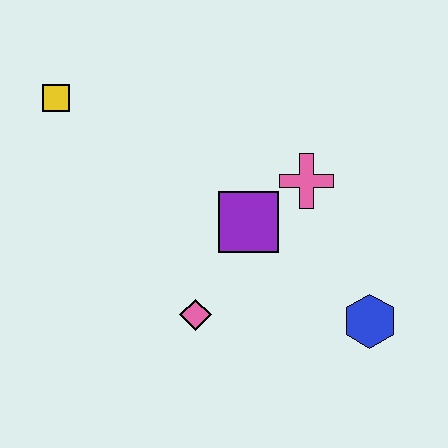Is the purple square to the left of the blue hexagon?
Yes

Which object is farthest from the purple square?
The yellow square is farthest from the purple square.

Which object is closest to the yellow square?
The purple square is closest to the yellow square.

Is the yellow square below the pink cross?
No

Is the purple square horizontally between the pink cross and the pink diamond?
Yes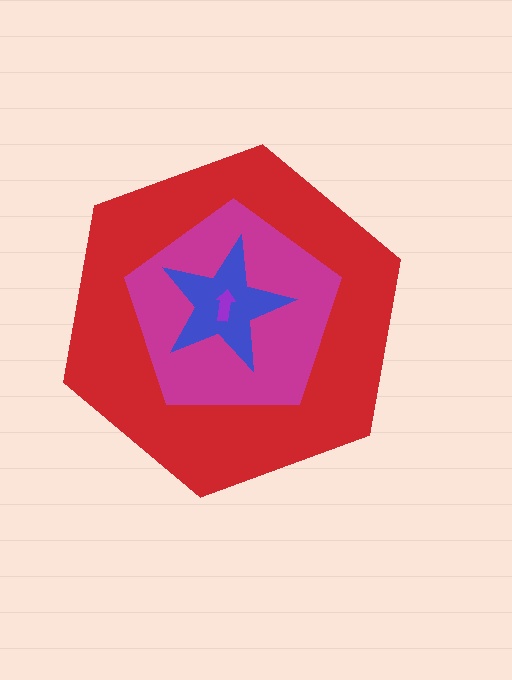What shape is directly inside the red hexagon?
The magenta pentagon.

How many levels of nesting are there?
4.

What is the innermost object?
The purple arrow.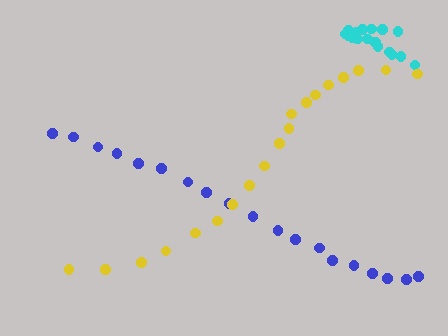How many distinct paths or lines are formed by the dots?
There are 3 distinct paths.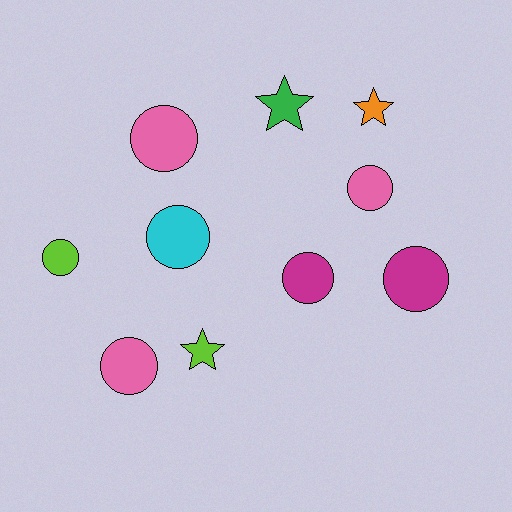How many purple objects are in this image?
There are no purple objects.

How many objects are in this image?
There are 10 objects.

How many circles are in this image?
There are 7 circles.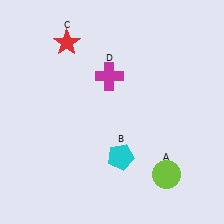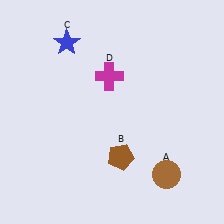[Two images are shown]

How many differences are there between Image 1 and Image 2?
There are 3 differences between the two images.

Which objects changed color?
A changed from lime to brown. B changed from cyan to brown. C changed from red to blue.